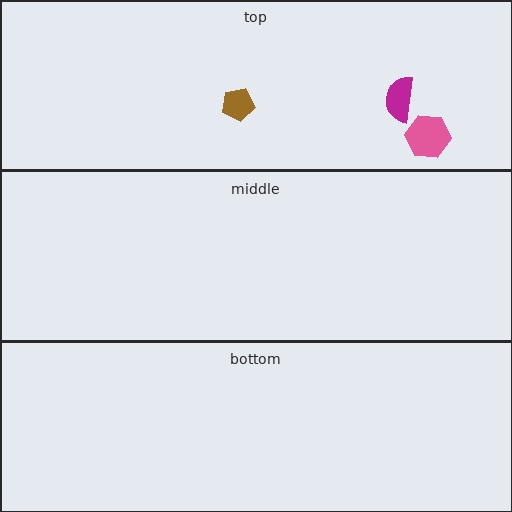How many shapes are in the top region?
3.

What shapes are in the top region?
The pink hexagon, the magenta semicircle, the brown pentagon.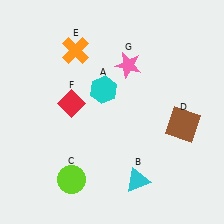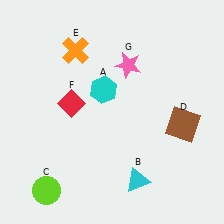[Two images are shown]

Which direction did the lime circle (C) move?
The lime circle (C) moved left.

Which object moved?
The lime circle (C) moved left.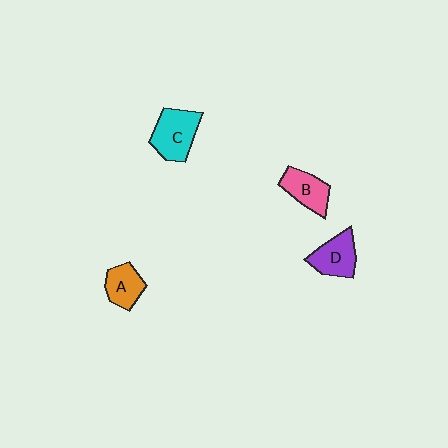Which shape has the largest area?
Shape C (cyan).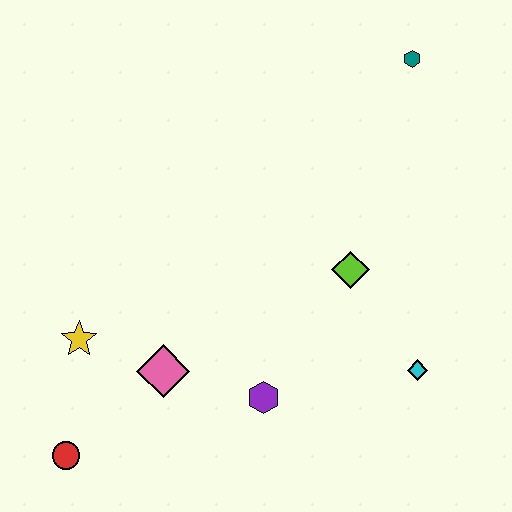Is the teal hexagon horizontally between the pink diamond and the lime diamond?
No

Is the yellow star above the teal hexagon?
No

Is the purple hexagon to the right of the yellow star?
Yes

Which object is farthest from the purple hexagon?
The teal hexagon is farthest from the purple hexagon.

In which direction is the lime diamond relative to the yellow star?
The lime diamond is to the right of the yellow star.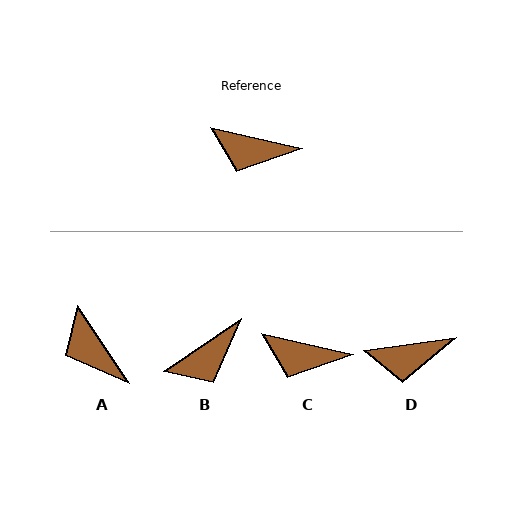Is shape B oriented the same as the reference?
No, it is off by about 47 degrees.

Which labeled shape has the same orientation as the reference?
C.